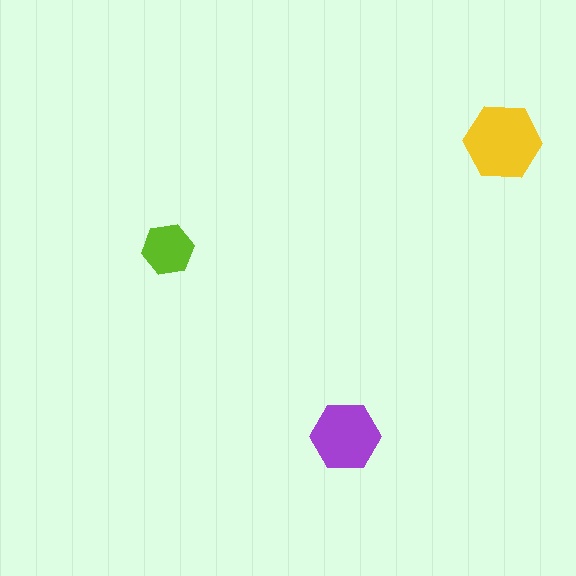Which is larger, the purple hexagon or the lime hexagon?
The purple one.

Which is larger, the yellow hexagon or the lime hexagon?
The yellow one.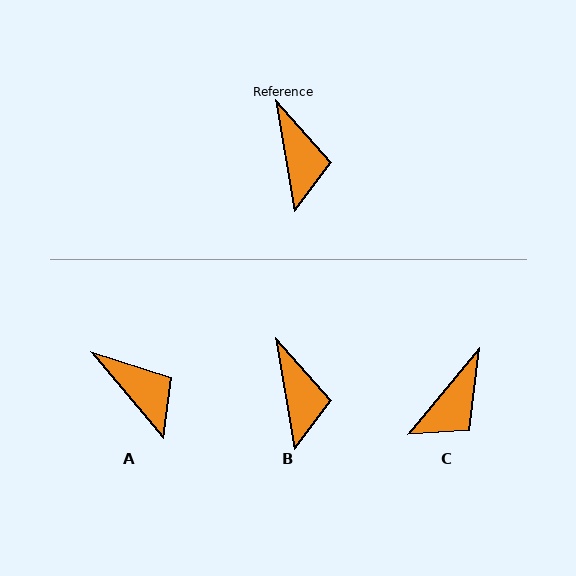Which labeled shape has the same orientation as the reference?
B.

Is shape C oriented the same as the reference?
No, it is off by about 49 degrees.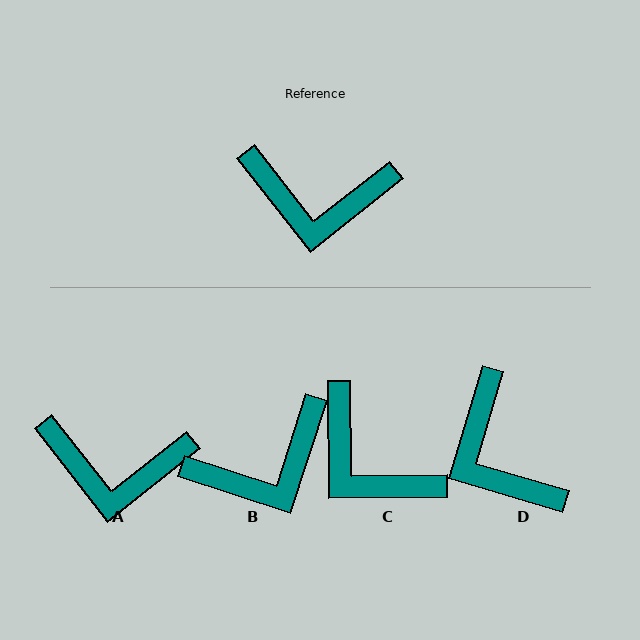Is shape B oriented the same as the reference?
No, it is off by about 34 degrees.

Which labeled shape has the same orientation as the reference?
A.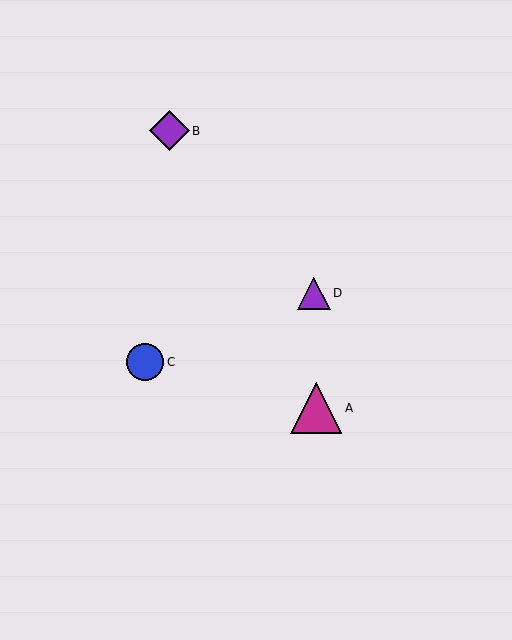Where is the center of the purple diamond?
The center of the purple diamond is at (170, 131).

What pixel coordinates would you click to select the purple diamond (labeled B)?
Click at (170, 131) to select the purple diamond B.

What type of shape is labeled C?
Shape C is a blue circle.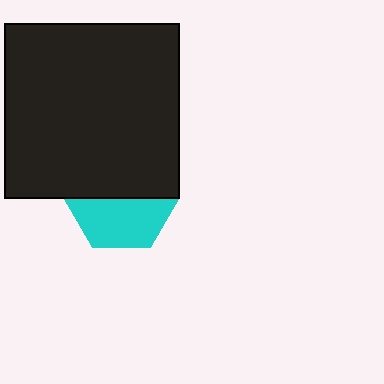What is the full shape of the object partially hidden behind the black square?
The partially hidden object is a cyan hexagon.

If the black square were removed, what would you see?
You would see the complete cyan hexagon.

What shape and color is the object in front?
The object in front is a black square.